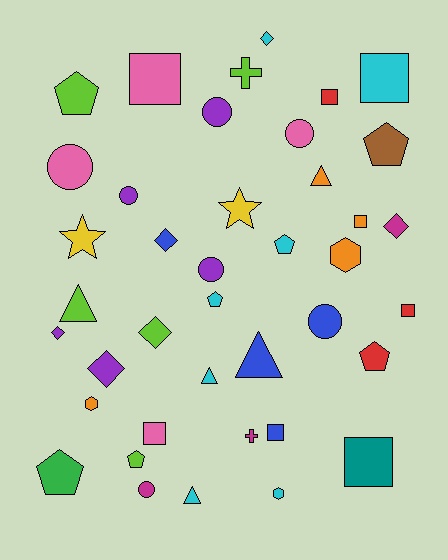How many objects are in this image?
There are 40 objects.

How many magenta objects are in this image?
There are 3 magenta objects.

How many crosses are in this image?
There are 2 crosses.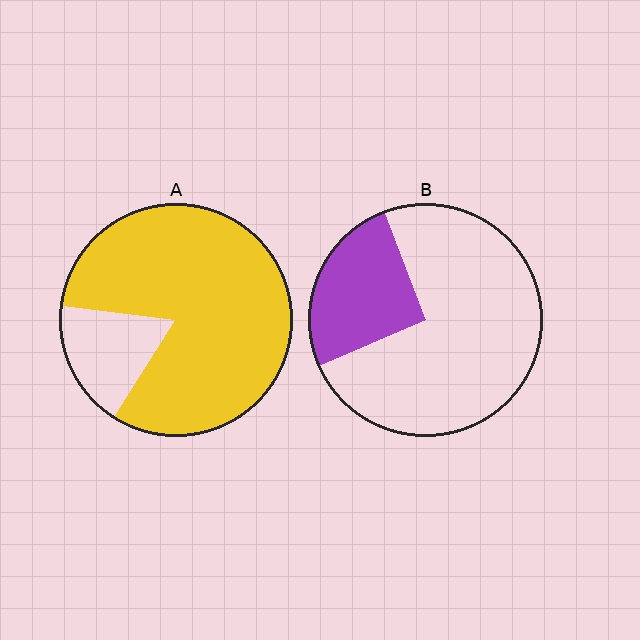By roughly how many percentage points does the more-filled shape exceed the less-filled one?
By roughly 55 percentage points (A over B).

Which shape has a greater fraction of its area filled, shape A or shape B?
Shape A.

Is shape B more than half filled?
No.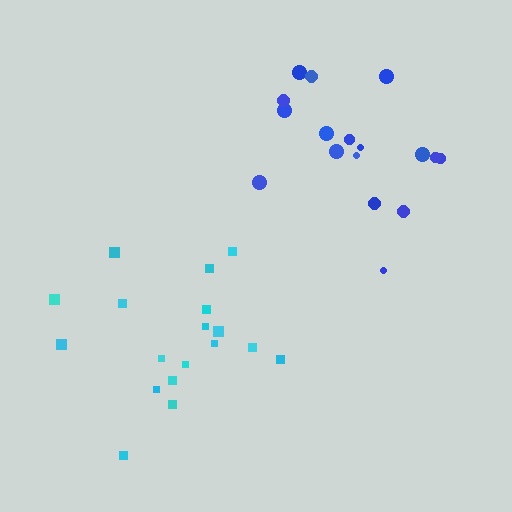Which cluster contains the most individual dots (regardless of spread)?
Cyan (18).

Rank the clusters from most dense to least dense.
blue, cyan.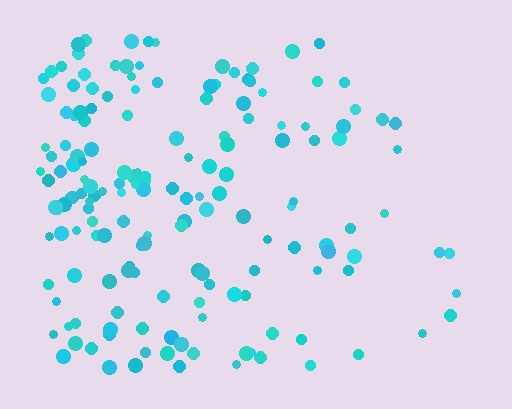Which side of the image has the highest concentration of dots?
The left.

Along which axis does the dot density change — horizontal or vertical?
Horizontal.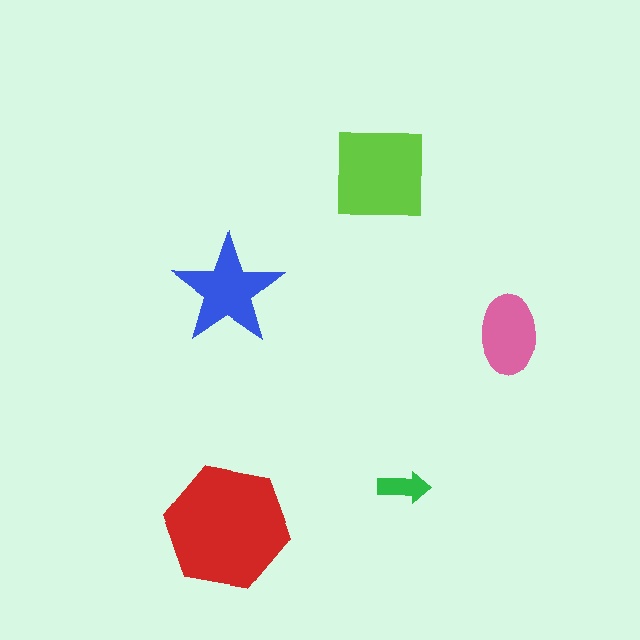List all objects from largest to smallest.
The red hexagon, the lime square, the blue star, the pink ellipse, the green arrow.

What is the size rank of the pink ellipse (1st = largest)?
4th.